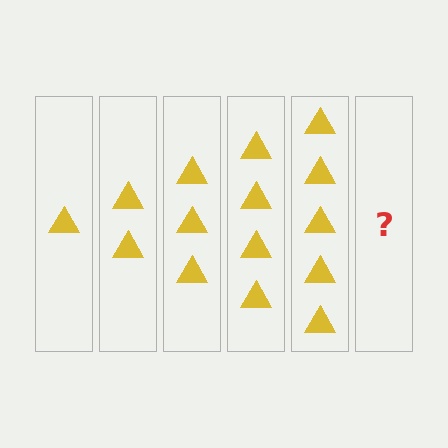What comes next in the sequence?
The next element should be 6 triangles.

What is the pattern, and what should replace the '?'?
The pattern is that each step adds one more triangle. The '?' should be 6 triangles.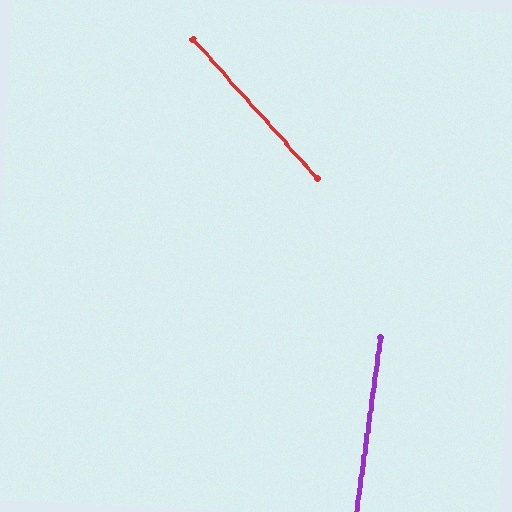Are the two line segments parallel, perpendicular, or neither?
Neither parallel nor perpendicular — they differ by about 50°.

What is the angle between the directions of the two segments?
Approximately 50 degrees.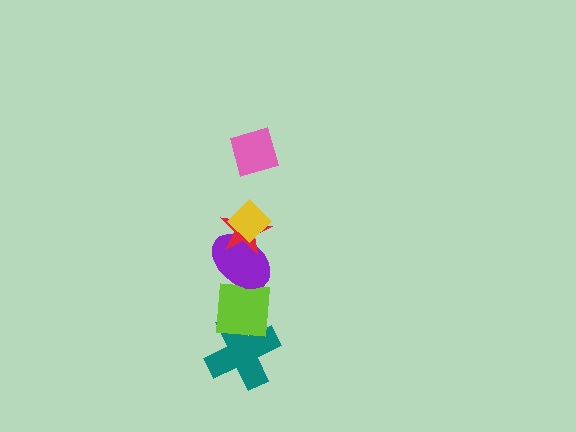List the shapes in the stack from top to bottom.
From top to bottom: the pink diamond, the yellow diamond, the red star, the purple ellipse, the lime square, the teal cross.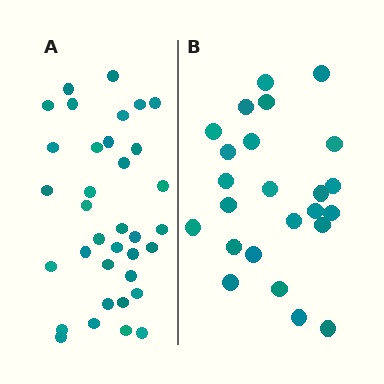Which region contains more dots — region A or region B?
Region A (the left region) has more dots.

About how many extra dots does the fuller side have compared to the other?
Region A has roughly 12 or so more dots than region B.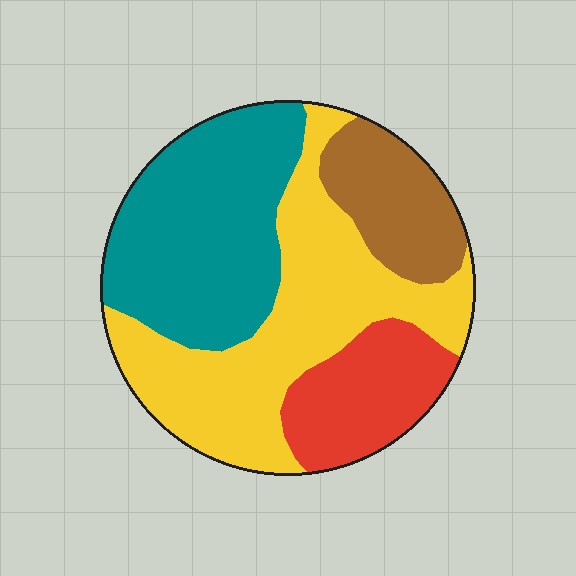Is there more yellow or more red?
Yellow.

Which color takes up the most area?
Yellow, at roughly 40%.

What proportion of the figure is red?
Red covers around 15% of the figure.